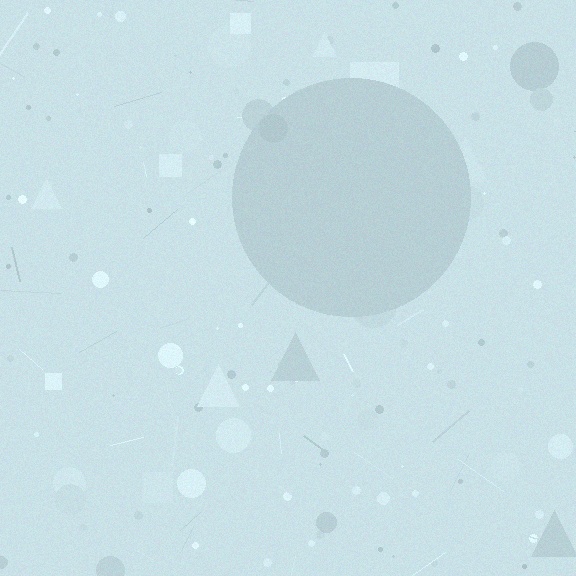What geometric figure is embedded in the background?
A circle is embedded in the background.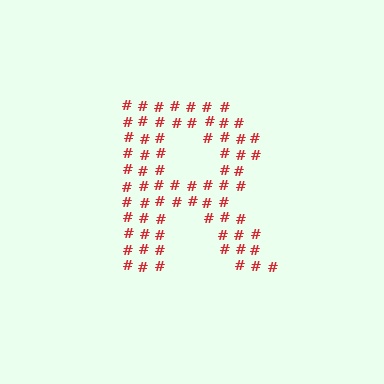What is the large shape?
The large shape is the letter R.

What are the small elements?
The small elements are hash symbols.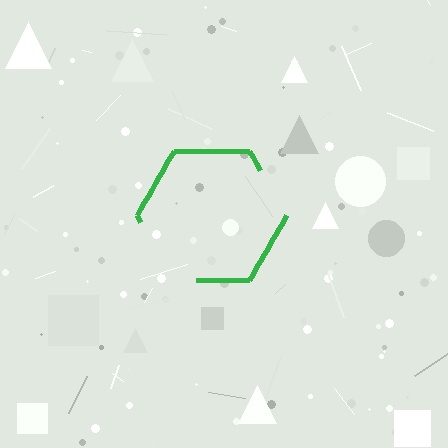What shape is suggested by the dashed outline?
The dashed outline suggests a hexagon.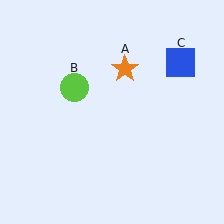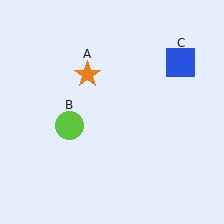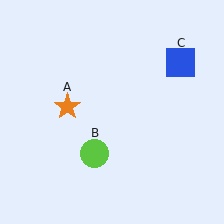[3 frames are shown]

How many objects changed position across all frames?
2 objects changed position: orange star (object A), lime circle (object B).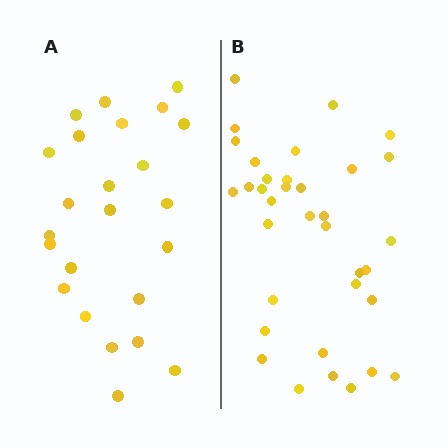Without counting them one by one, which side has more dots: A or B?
Region B (the right region) has more dots.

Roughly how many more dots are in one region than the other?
Region B has roughly 12 or so more dots than region A.